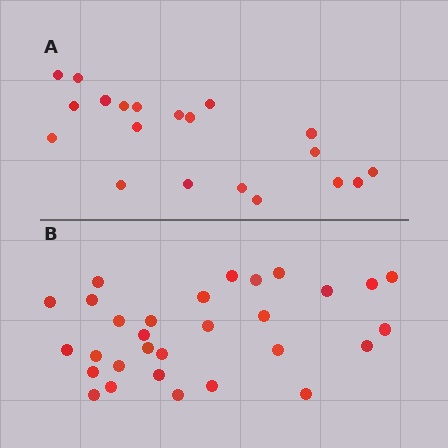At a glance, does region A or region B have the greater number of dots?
Region B (the bottom region) has more dots.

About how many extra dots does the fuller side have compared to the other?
Region B has roughly 10 or so more dots than region A.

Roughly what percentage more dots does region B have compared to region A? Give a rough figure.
About 50% more.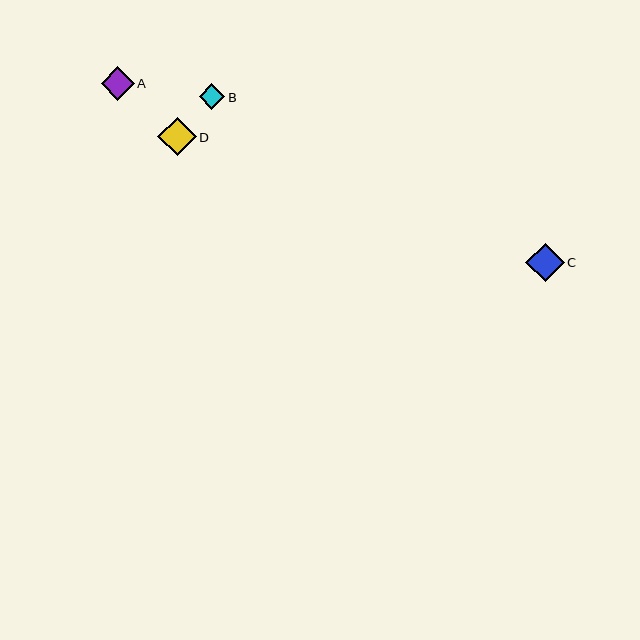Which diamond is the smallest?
Diamond B is the smallest with a size of approximately 26 pixels.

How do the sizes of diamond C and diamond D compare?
Diamond C and diamond D are approximately the same size.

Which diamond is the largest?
Diamond C is the largest with a size of approximately 39 pixels.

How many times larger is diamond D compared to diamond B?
Diamond D is approximately 1.5 times the size of diamond B.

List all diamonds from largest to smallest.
From largest to smallest: C, D, A, B.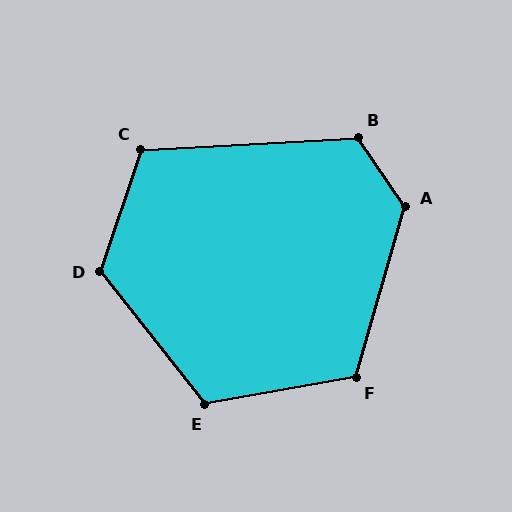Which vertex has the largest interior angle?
A, at approximately 130 degrees.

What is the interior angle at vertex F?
Approximately 116 degrees (obtuse).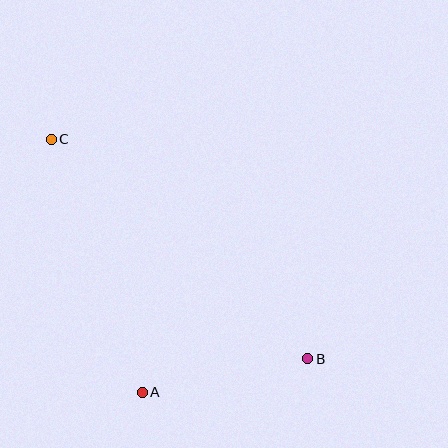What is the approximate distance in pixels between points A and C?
The distance between A and C is approximately 269 pixels.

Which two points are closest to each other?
Points A and B are closest to each other.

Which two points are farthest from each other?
Points B and C are farthest from each other.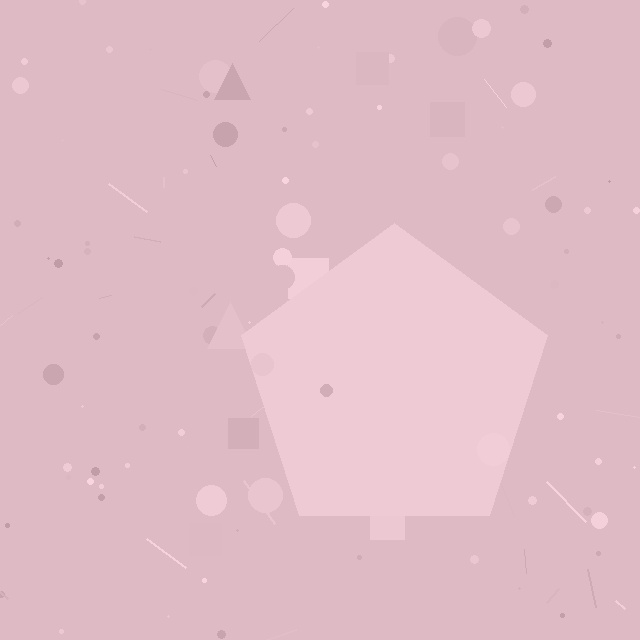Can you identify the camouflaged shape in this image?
The camouflaged shape is a pentagon.